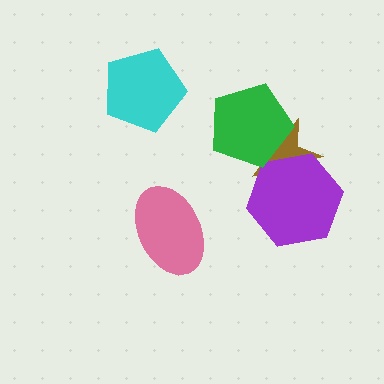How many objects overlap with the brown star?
2 objects overlap with the brown star.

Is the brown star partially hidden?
Yes, it is partially covered by another shape.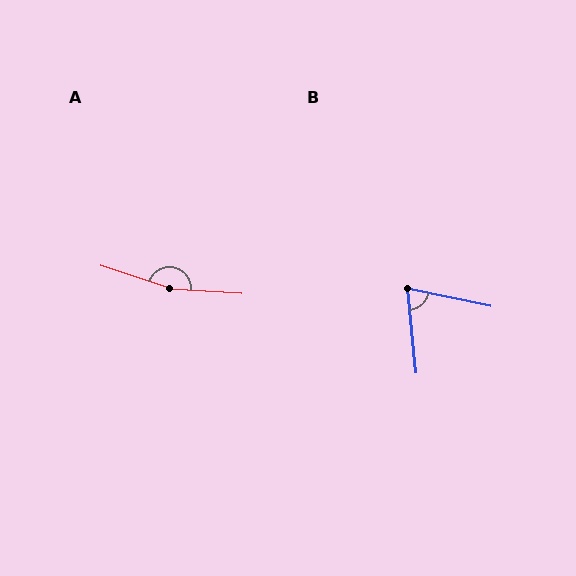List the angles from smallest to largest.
B (72°), A (165°).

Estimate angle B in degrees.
Approximately 72 degrees.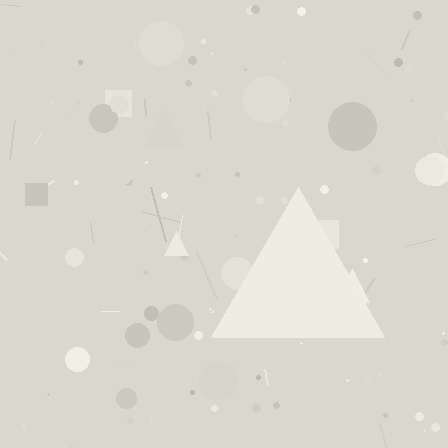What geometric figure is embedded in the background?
A triangle is embedded in the background.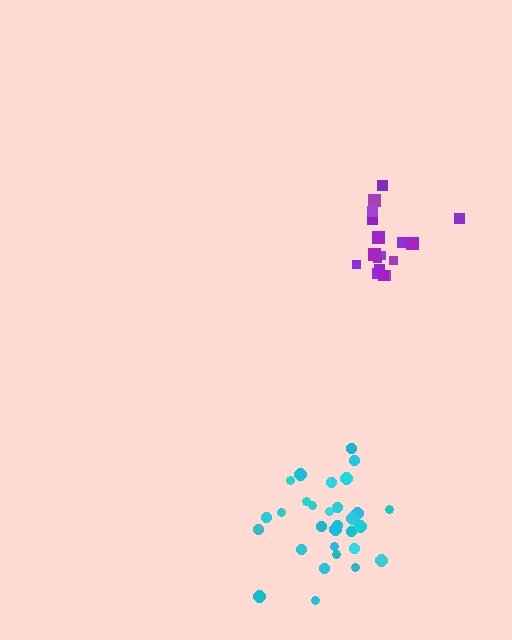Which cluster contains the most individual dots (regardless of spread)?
Cyan (30).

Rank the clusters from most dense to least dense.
purple, cyan.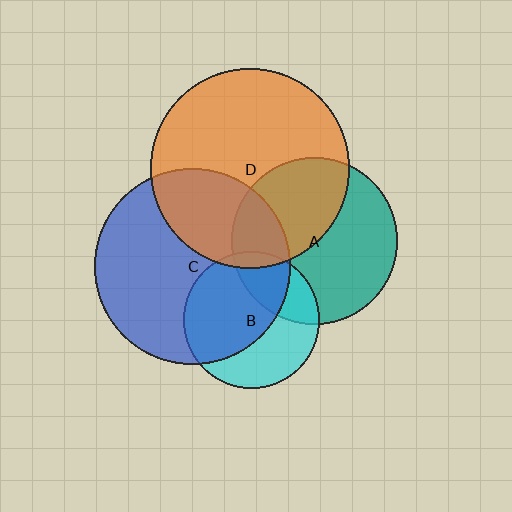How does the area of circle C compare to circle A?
Approximately 1.4 times.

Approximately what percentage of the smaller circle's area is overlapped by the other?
Approximately 5%.